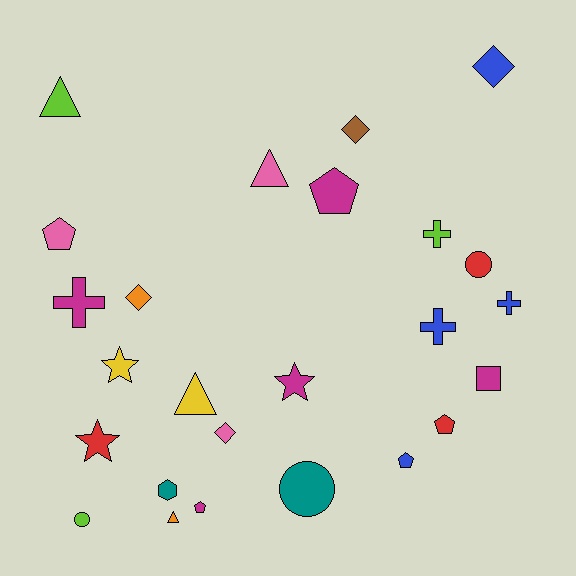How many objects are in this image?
There are 25 objects.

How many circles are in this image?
There are 3 circles.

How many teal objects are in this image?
There are 2 teal objects.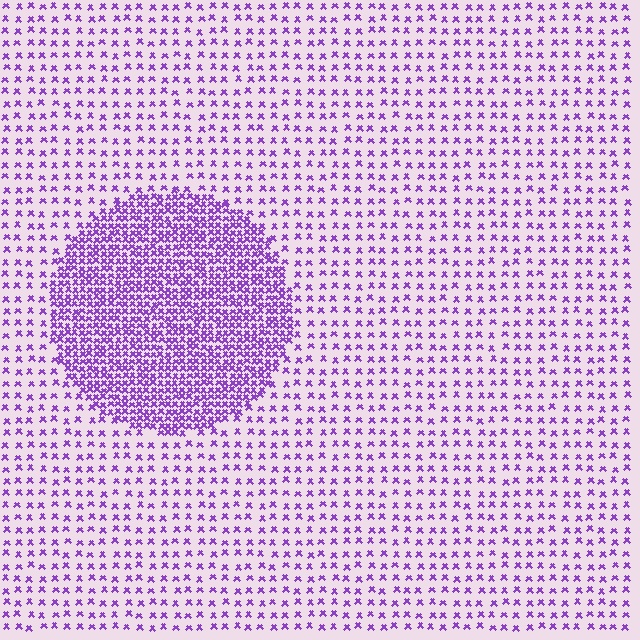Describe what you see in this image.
The image contains small purple elements arranged at two different densities. A circle-shaped region is visible where the elements are more densely packed than the surrounding area.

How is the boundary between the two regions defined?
The boundary is defined by a change in element density (approximately 2.9x ratio). All elements are the same color, size, and shape.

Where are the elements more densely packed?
The elements are more densely packed inside the circle boundary.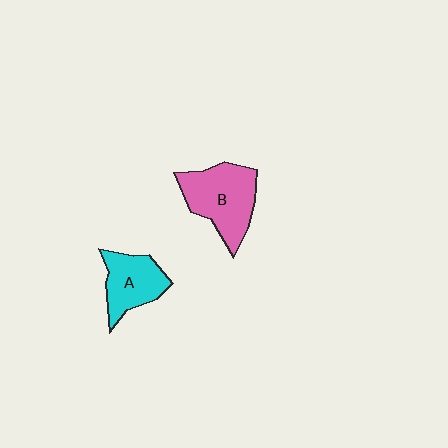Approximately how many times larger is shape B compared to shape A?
Approximately 1.4 times.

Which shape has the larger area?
Shape B (pink).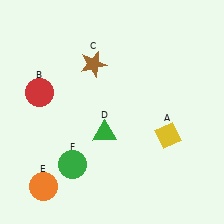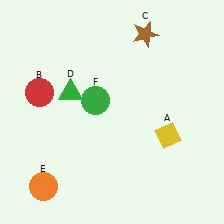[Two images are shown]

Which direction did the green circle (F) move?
The green circle (F) moved up.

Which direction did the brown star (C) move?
The brown star (C) moved right.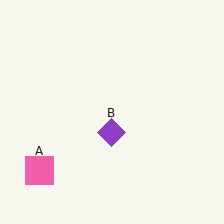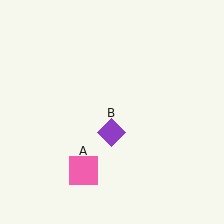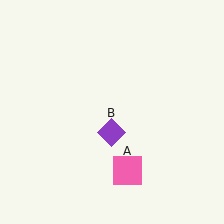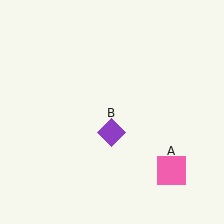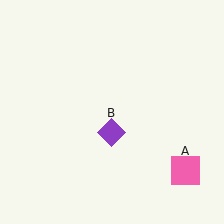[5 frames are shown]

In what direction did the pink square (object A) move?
The pink square (object A) moved right.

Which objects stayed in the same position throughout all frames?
Purple diamond (object B) remained stationary.